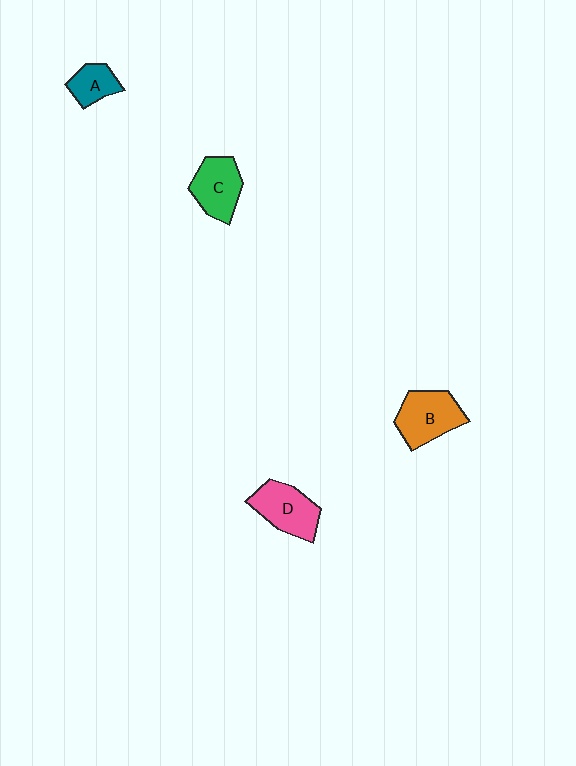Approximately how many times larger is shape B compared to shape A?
Approximately 1.8 times.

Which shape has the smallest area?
Shape A (teal).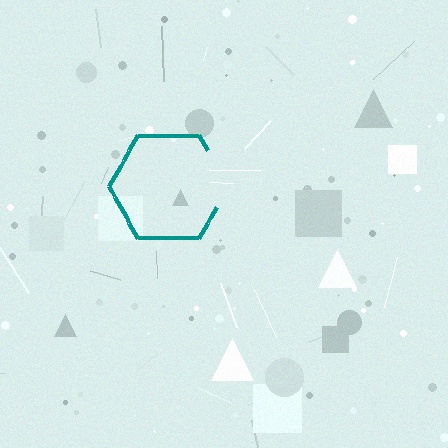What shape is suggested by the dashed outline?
The dashed outline suggests a hexagon.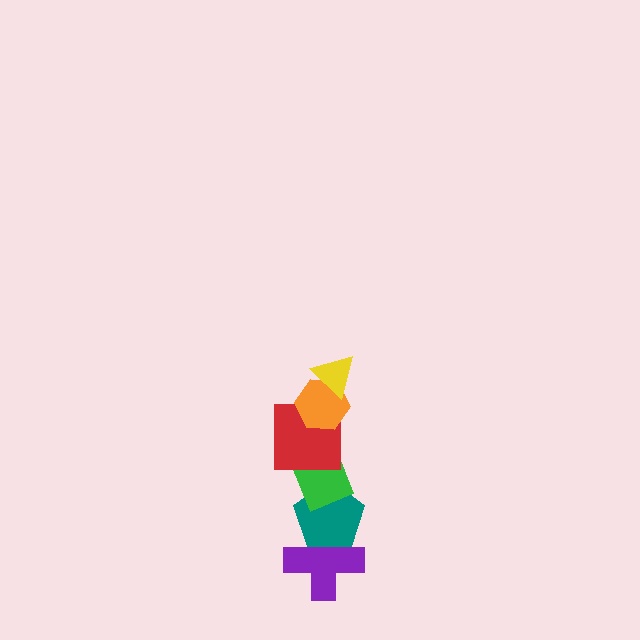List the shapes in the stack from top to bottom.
From top to bottom: the yellow triangle, the orange hexagon, the red square, the green diamond, the teal pentagon, the purple cross.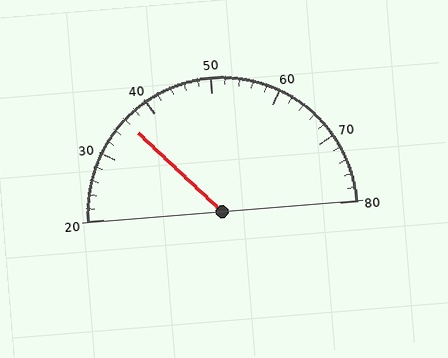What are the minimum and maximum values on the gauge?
The gauge ranges from 20 to 80.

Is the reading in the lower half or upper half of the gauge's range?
The reading is in the lower half of the range (20 to 80).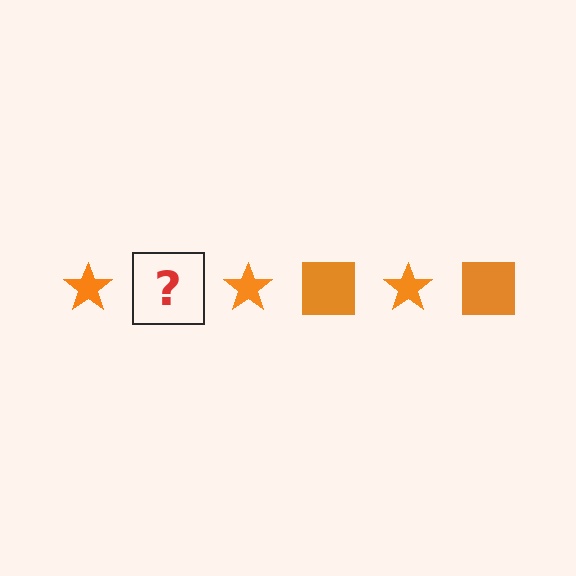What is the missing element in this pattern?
The missing element is an orange square.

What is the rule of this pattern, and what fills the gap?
The rule is that the pattern cycles through star, square shapes in orange. The gap should be filled with an orange square.